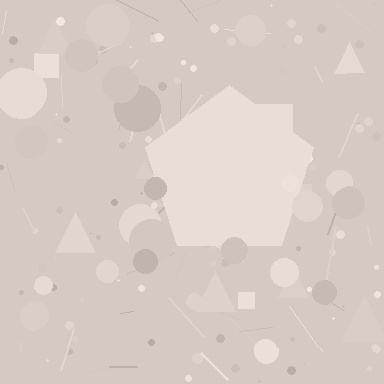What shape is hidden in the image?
A pentagon is hidden in the image.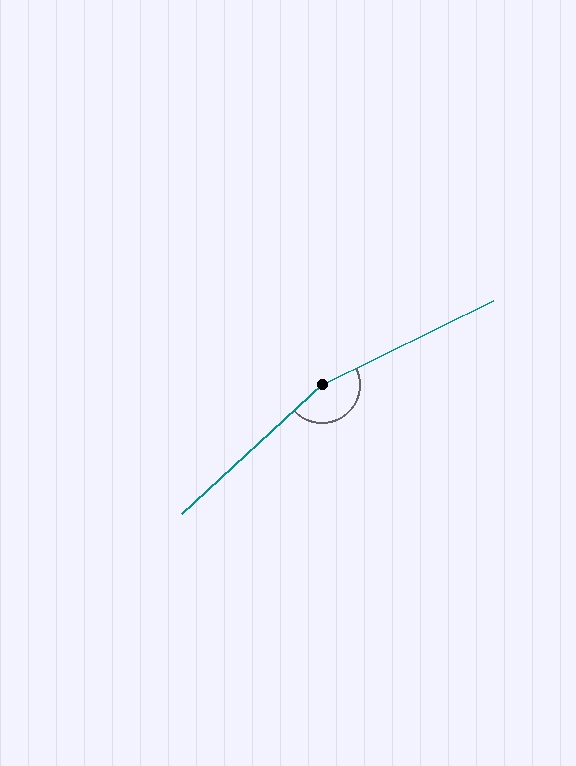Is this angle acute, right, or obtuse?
It is obtuse.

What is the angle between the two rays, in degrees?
Approximately 163 degrees.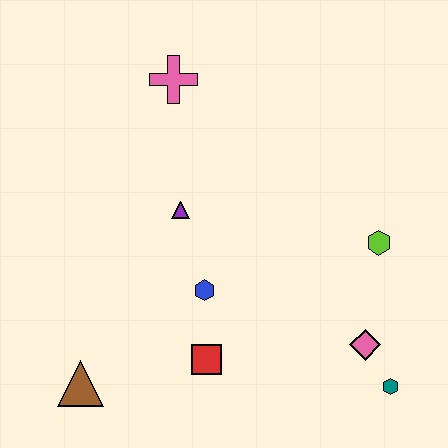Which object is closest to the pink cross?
The purple triangle is closest to the pink cross.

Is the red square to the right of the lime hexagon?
No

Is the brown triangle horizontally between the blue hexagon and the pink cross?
No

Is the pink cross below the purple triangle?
No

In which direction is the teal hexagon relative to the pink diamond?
The teal hexagon is below the pink diamond.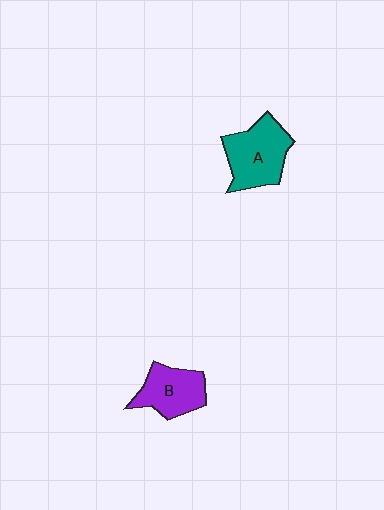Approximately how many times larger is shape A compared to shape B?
Approximately 1.2 times.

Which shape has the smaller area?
Shape B (purple).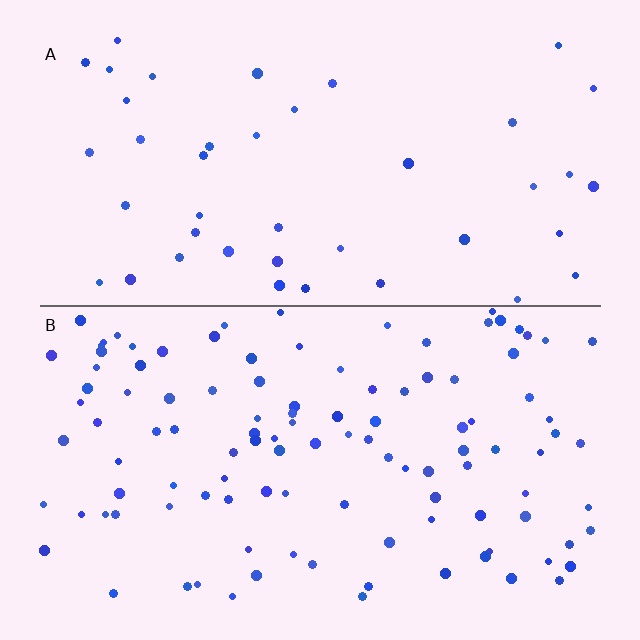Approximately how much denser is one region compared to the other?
Approximately 2.6× — region B over region A.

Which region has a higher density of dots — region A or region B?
B (the bottom).